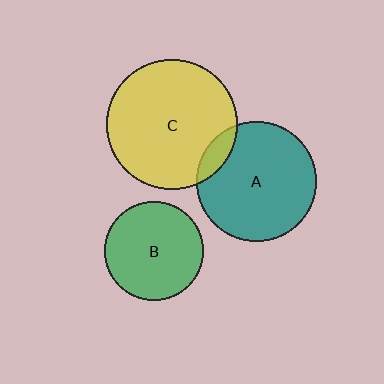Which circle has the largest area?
Circle C (yellow).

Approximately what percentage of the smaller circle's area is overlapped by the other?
Approximately 10%.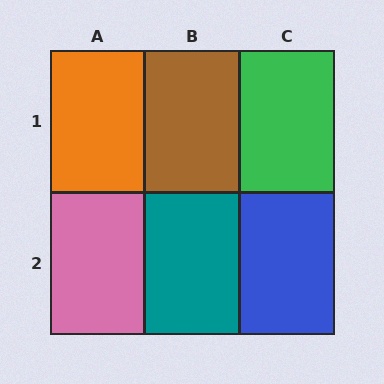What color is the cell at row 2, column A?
Pink.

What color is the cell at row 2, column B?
Teal.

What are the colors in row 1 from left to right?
Orange, brown, green.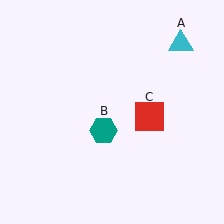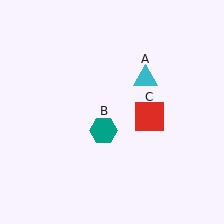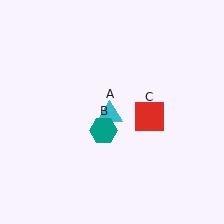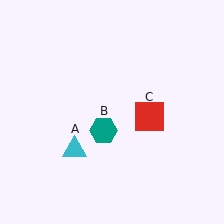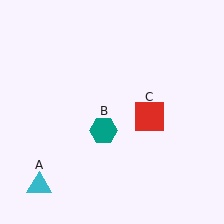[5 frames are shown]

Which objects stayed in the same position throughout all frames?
Teal hexagon (object B) and red square (object C) remained stationary.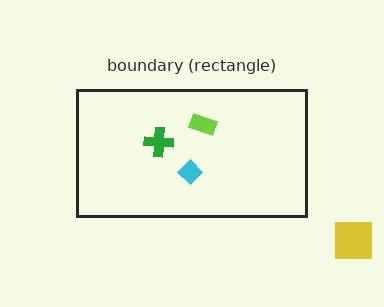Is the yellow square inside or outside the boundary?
Outside.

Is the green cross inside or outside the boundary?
Inside.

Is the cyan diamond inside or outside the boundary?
Inside.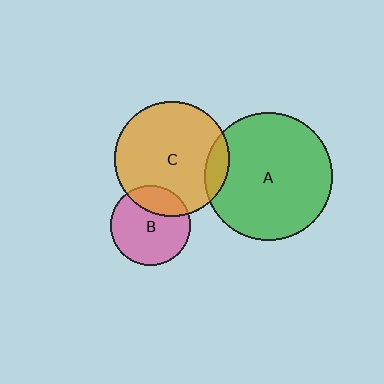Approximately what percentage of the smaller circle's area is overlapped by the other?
Approximately 25%.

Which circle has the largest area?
Circle A (green).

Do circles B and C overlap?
Yes.